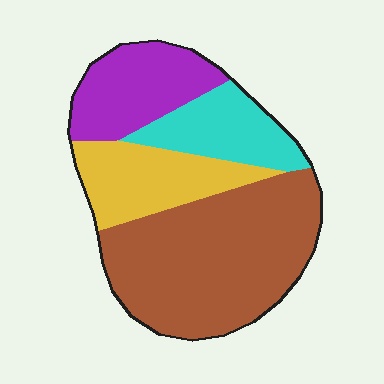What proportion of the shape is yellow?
Yellow takes up about one fifth (1/5) of the shape.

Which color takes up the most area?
Brown, at roughly 45%.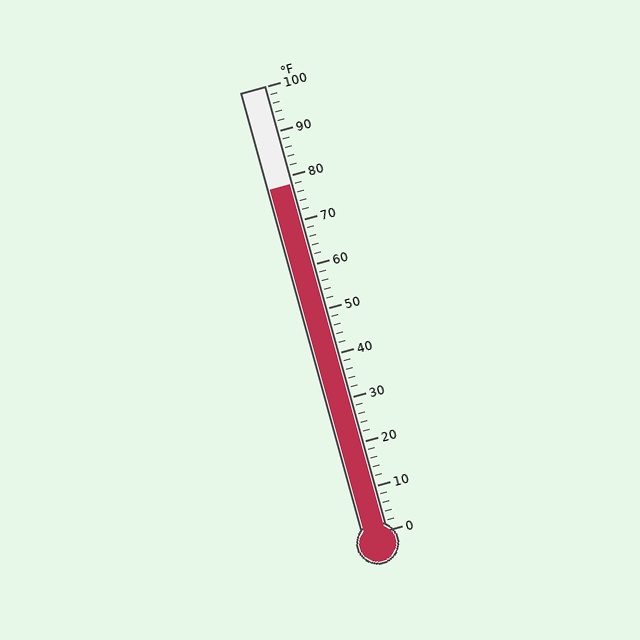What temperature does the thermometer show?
The thermometer shows approximately 78°F.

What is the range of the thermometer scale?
The thermometer scale ranges from 0°F to 100°F.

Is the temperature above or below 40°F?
The temperature is above 40°F.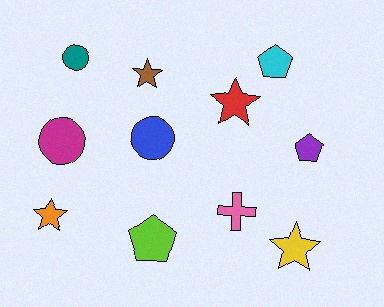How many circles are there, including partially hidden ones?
There are 3 circles.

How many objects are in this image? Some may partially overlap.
There are 11 objects.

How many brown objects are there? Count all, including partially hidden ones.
There is 1 brown object.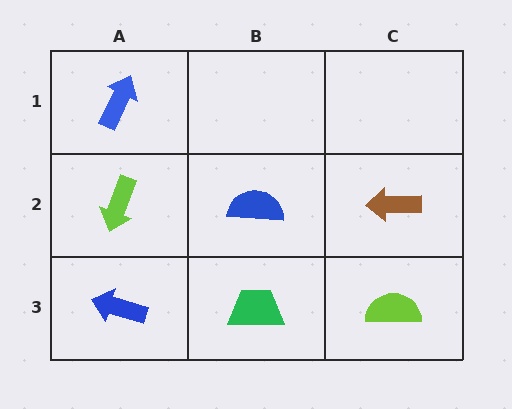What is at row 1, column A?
A blue arrow.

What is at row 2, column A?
A lime arrow.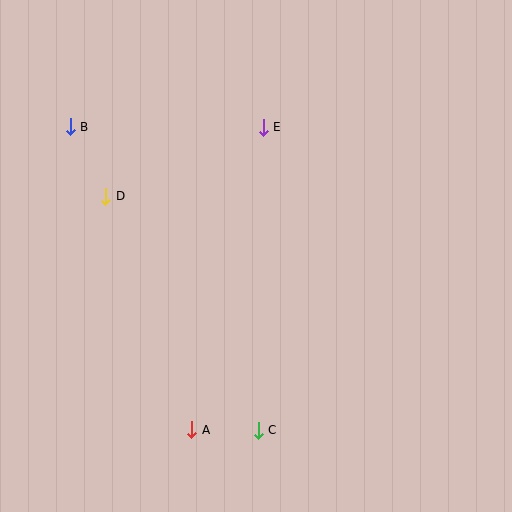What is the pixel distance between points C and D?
The distance between C and D is 280 pixels.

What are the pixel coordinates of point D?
Point D is at (106, 196).